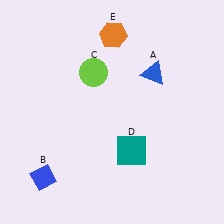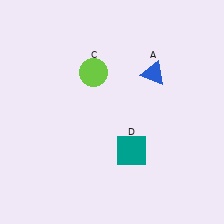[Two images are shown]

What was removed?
The orange hexagon (E), the blue diamond (B) were removed in Image 2.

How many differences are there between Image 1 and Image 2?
There are 2 differences between the two images.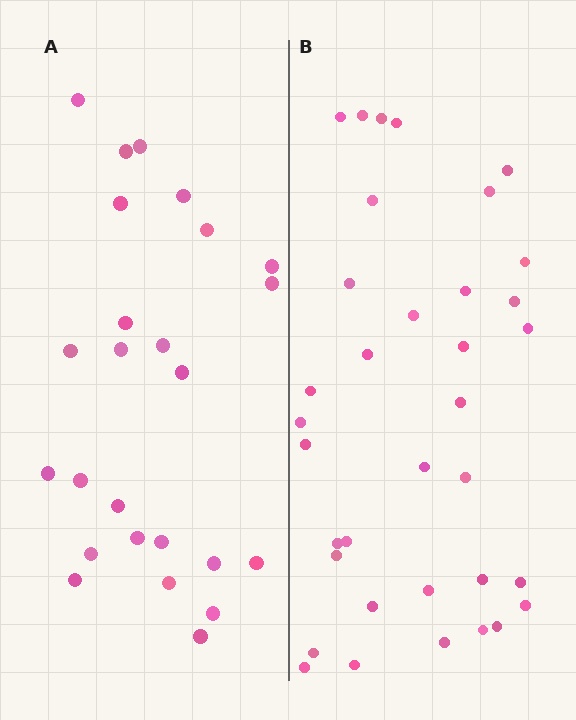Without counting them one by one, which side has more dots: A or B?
Region B (the right region) has more dots.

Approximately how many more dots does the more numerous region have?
Region B has roughly 10 or so more dots than region A.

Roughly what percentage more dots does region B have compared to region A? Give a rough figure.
About 40% more.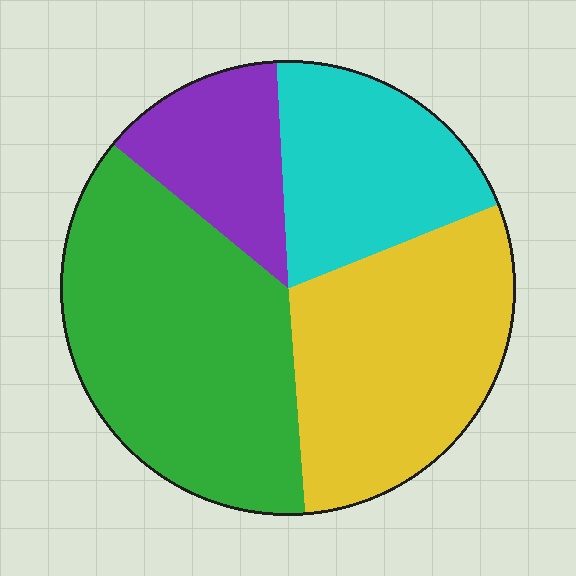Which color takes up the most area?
Green, at roughly 35%.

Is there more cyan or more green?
Green.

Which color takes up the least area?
Purple, at roughly 15%.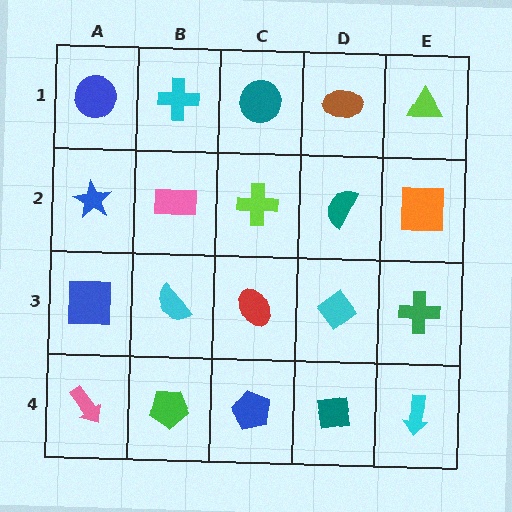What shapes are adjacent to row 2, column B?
A cyan cross (row 1, column B), a cyan semicircle (row 3, column B), a blue star (row 2, column A), a lime cross (row 2, column C).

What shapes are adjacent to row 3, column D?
A teal semicircle (row 2, column D), a teal square (row 4, column D), a red ellipse (row 3, column C), a green cross (row 3, column E).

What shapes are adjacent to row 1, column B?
A pink rectangle (row 2, column B), a blue circle (row 1, column A), a teal circle (row 1, column C).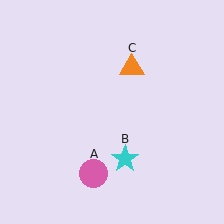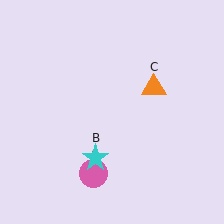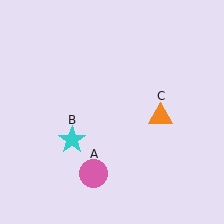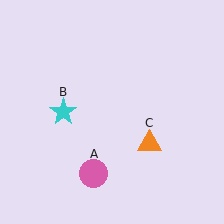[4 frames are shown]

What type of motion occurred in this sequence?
The cyan star (object B), orange triangle (object C) rotated clockwise around the center of the scene.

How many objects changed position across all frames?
2 objects changed position: cyan star (object B), orange triangle (object C).